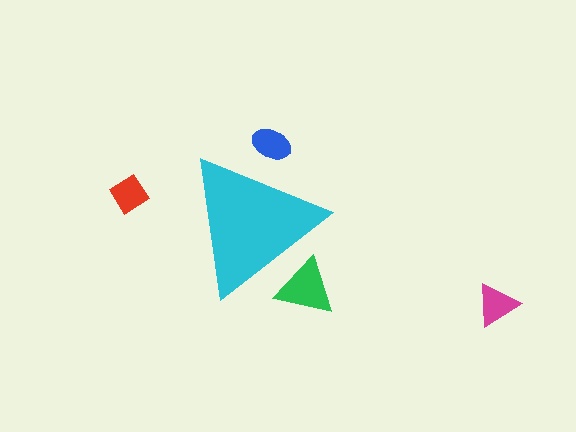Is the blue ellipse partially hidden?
Yes, the blue ellipse is partially hidden behind the cyan triangle.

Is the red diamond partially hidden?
No, the red diamond is fully visible.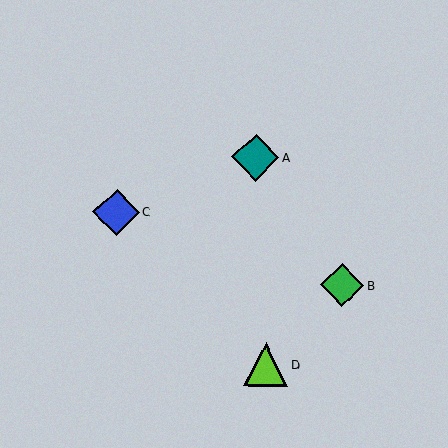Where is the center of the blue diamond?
The center of the blue diamond is at (116, 212).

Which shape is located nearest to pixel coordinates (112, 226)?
The blue diamond (labeled C) at (116, 212) is nearest to that location.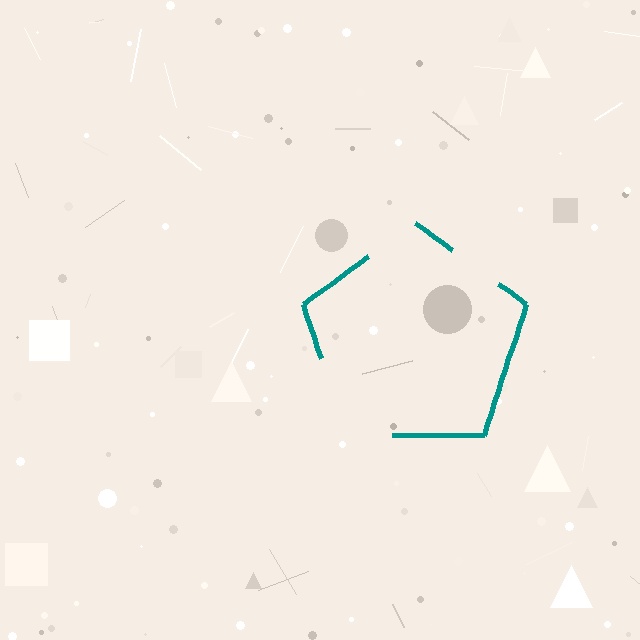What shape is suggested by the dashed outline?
The dashed outline suggests a pentagon.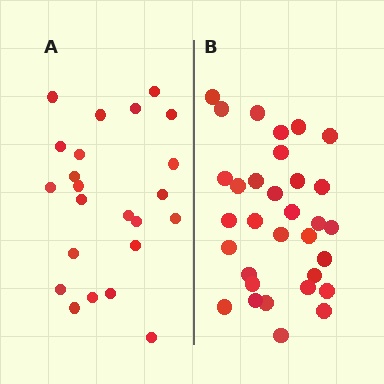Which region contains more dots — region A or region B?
Region B (the right region) has more dots.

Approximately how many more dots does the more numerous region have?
Region B has roughly 8 or so more dots than region A.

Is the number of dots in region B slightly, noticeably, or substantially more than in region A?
Region B has noticeably more, but not dramatically so. The ratio is roughly 1.4 to 1.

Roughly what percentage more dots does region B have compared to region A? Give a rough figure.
About 40% more.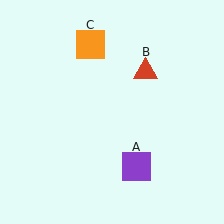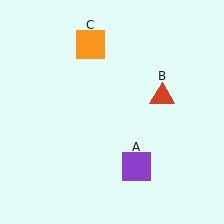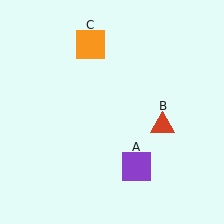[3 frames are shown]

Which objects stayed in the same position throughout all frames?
Purple square (object A) and orange square (object C) remained stationary.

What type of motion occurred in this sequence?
The red triangle (object B) rotated clockwise around the center of the scene.